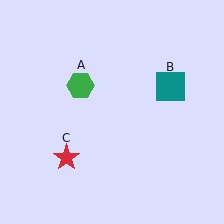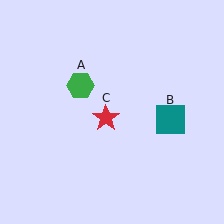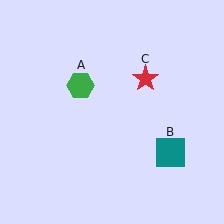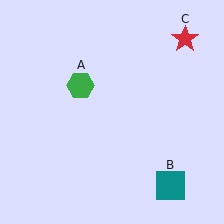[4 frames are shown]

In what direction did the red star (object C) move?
The red star (object C) moved up and to the right.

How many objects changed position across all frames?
2 objects changed position: teal square (object B), red star (object C).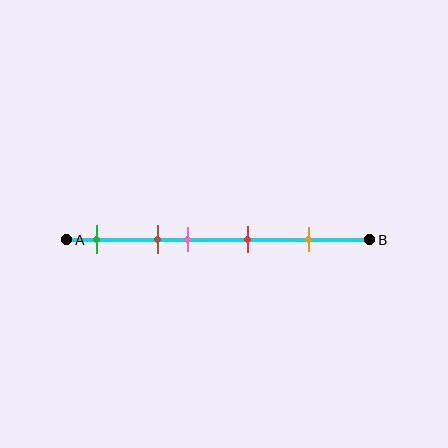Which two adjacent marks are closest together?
The brown and pink marks are the closest adjacent pair.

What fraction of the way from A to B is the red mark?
The red mark is approximately 60% (0.6) of the way from A to B.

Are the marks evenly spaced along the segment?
No, the marks are not evenly spaced.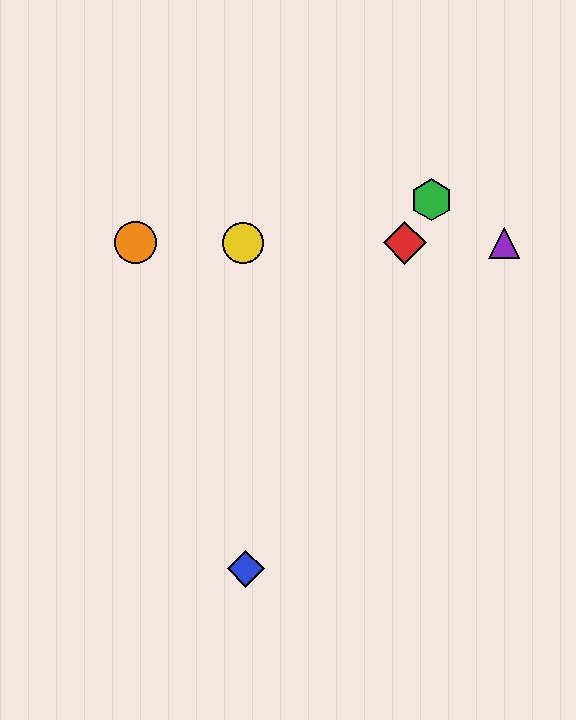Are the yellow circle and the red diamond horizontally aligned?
Yes, both are at y≈243.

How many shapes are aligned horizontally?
4 shapes (the red diamond, the yellow circle, the purple triangle, the orange circle) are aligned horizontally.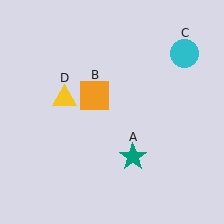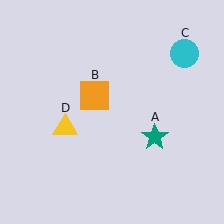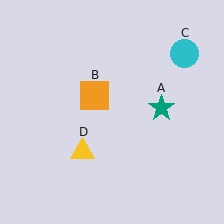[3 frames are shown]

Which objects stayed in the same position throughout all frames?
Orange square (object B) and cyan circle (object C) remained stationary.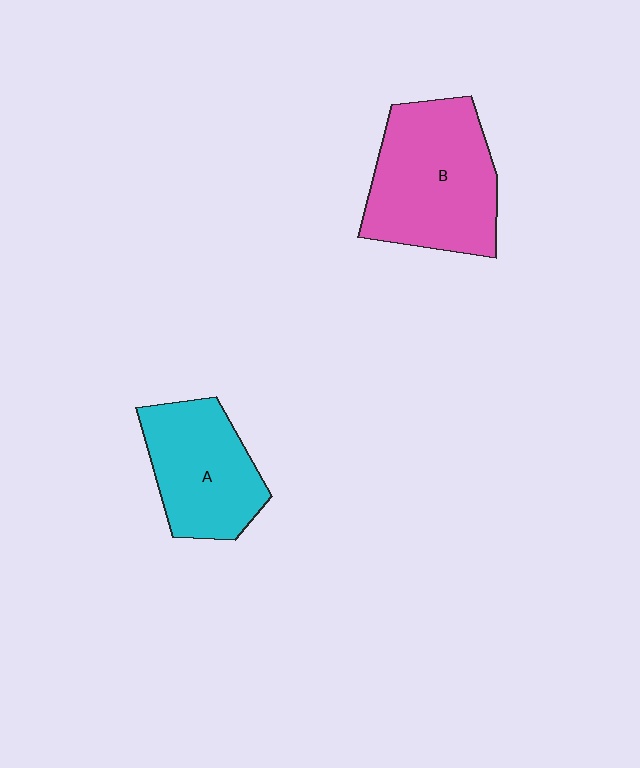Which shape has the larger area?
Shape B (pink).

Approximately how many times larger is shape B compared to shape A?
Approximately 1.3 times.